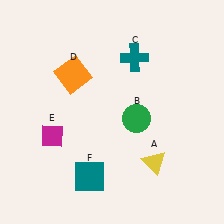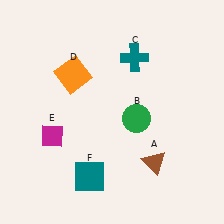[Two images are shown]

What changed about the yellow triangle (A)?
In Image 1, A is yellow. In Image 2, it changed to brown.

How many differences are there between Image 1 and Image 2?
There is 1 difference between the two images.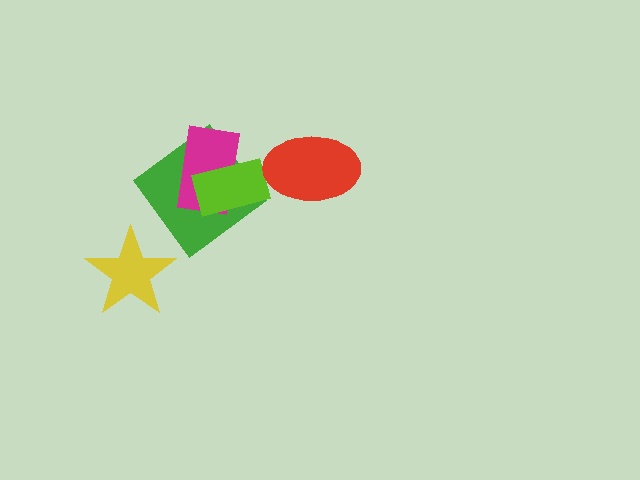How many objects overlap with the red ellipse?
0 objects overlap with the red ellipse.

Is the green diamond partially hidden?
Yes, it is partially covered by another shape.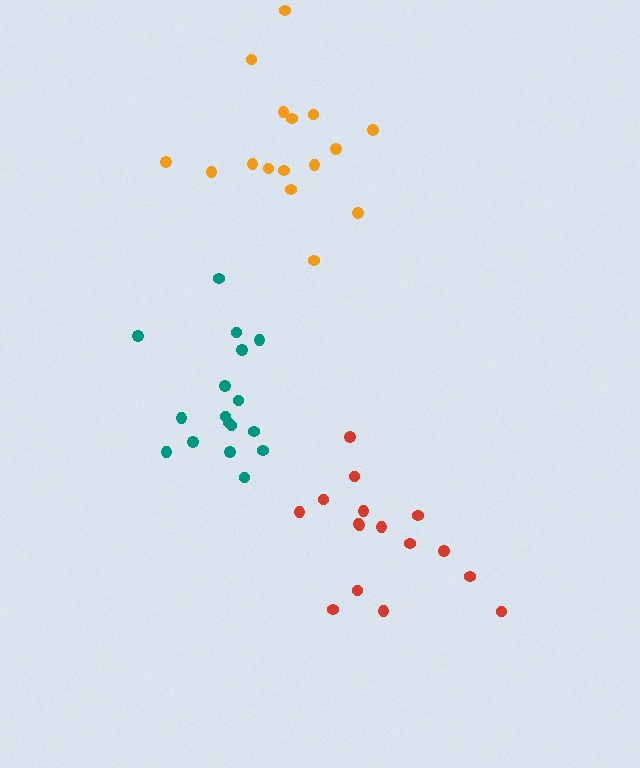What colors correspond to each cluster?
The clusters are colored: red, orange, teal.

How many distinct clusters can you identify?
There are 3 distinct clusters.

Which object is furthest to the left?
The teal cluster is leftmost.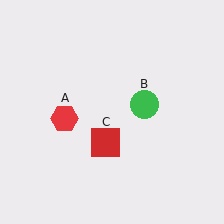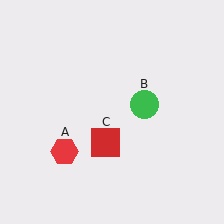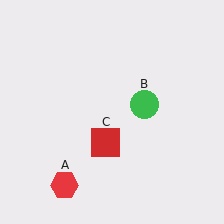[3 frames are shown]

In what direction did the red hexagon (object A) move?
The red hexagon (object A) moved down.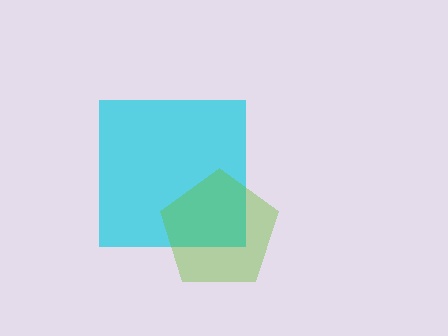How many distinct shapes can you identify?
There are 2 distinct shapes: a cyan square, a lime pentagon.